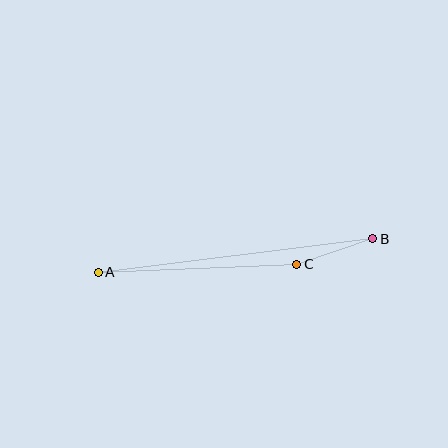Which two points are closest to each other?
Points B and C are closest to each other.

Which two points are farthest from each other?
Points A and B are farthest from each other.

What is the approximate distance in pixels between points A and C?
The distance between A and C is approximately 198 pixels.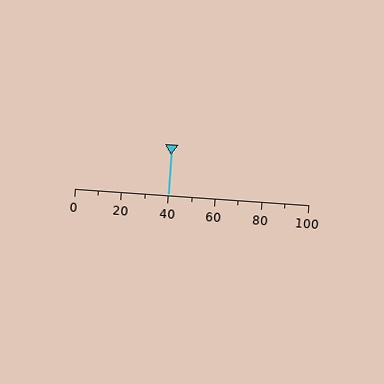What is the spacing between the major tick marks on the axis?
The major ticks are spaced 20 apart.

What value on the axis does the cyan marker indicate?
The marker indicates approximately 40.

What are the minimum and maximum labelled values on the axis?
The axis runs from 0 to 100.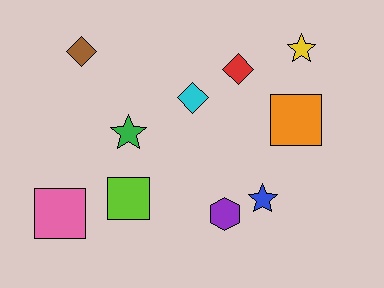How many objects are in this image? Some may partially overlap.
There are 10 objects.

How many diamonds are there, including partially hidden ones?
There are 3 diamonds.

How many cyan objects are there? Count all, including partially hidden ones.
There is 1 cyan object.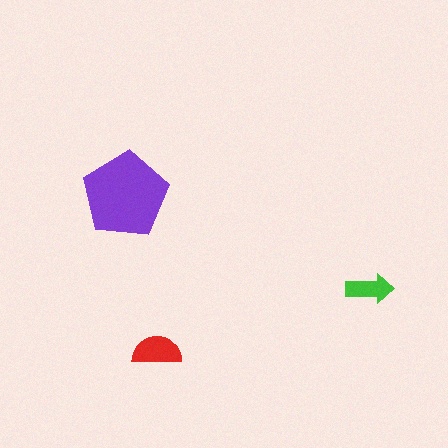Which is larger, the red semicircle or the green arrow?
The red semicircle.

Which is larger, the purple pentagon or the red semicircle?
The purple pentagon.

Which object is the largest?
The purple pentagon.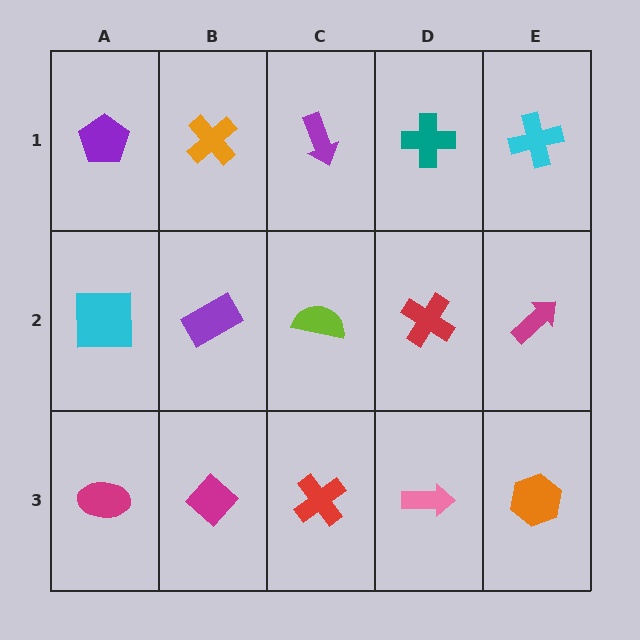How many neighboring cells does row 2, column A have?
3.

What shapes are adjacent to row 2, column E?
A cyan cross (row 1, column E), an orange hexagon (row 3, column E), a red cross (row 2, column D).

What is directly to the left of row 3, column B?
A magenta ellipse.